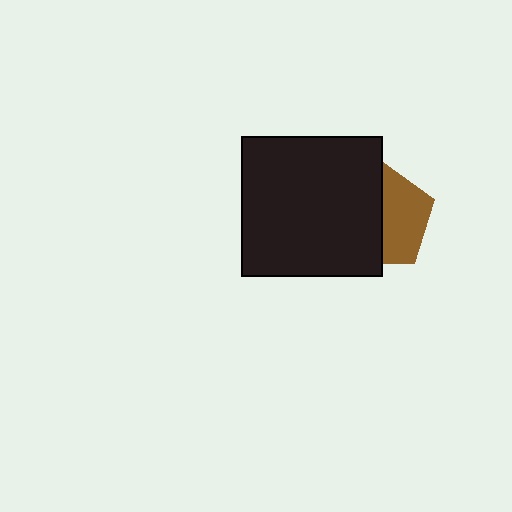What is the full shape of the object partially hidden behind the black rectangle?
The partially hidden object is a brown pentagon.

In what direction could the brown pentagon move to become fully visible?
The brown pentagon could move right. That would shift it out from behind the black rectangle entirely.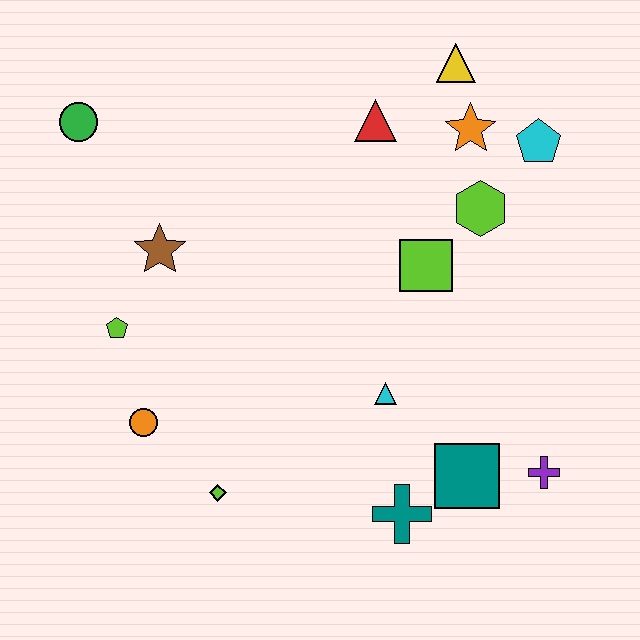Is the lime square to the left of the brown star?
No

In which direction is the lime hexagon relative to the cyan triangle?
The lime hexagon is above the cyan triangle.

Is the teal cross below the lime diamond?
Yes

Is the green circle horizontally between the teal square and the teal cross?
No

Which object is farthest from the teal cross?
The green circle is farthest from the teal cross.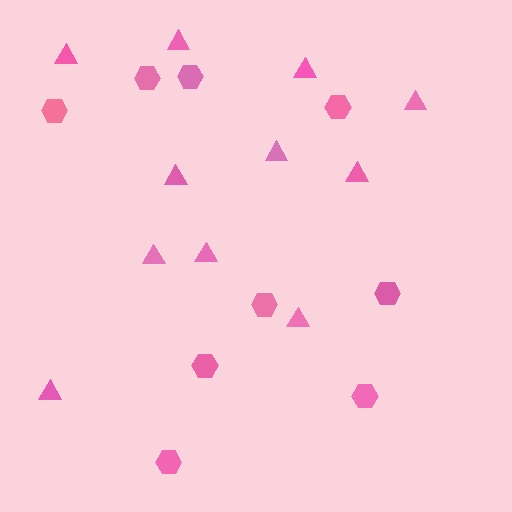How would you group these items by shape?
There are 2 groups: one group of hexagons (9) and one group of triangles (11).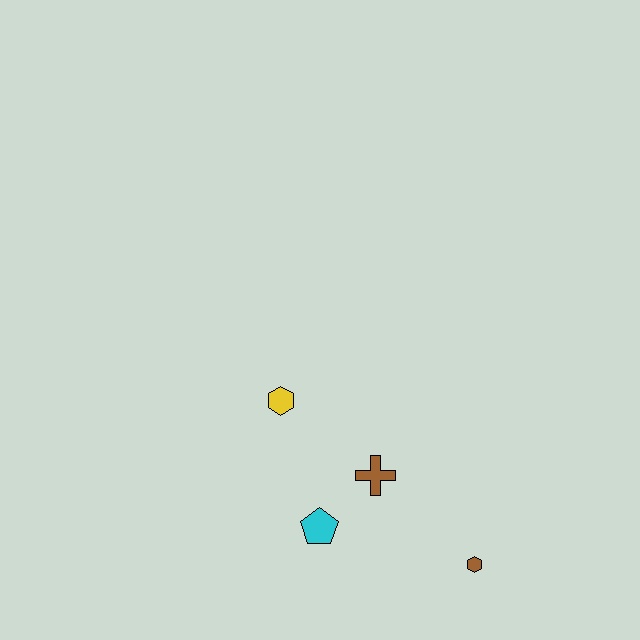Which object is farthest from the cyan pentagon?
The brown hexagon is farthest from the cyan pentagon.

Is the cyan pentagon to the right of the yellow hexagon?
Yes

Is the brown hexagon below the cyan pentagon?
Yes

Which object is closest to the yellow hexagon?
The brown cross is closest to the yellow hexagon.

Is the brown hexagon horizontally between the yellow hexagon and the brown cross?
No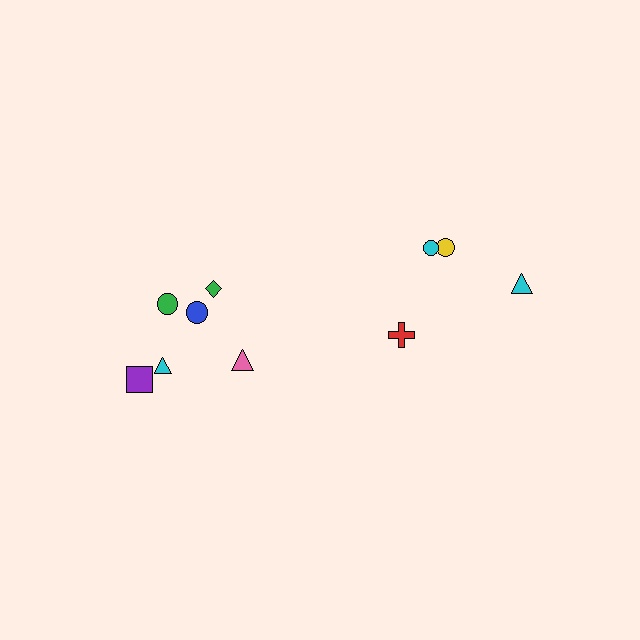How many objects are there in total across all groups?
There are 10 objects.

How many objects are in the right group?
There are 4 objects.